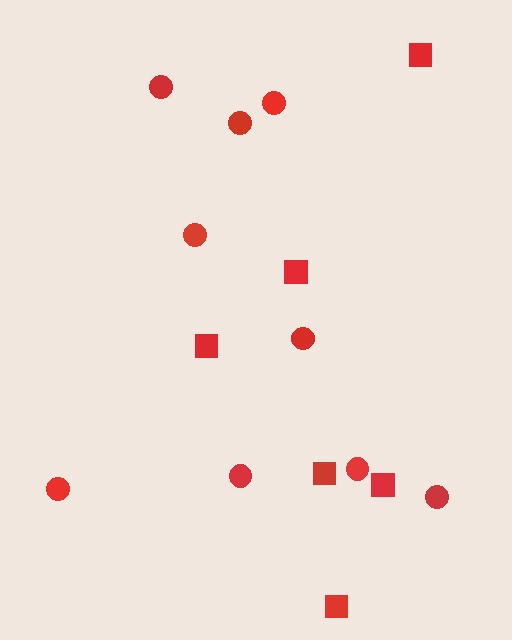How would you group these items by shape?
There are 2 groups: one group of circles (9) and one group of squares (6).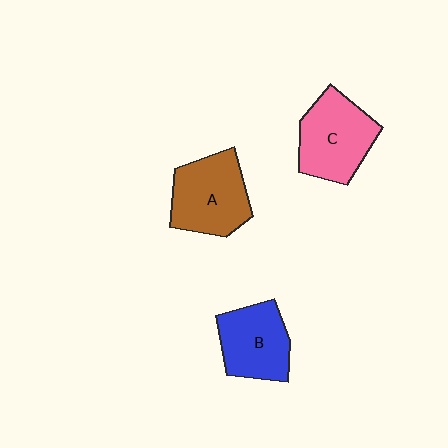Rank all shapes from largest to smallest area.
From largest to smallest: A (brown), C (pink), B (blue).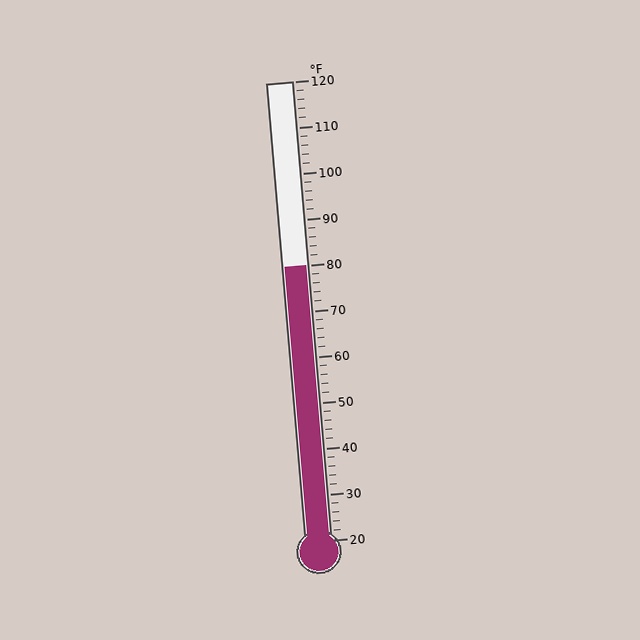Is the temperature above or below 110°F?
The temperature is below 110°F.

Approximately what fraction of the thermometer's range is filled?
The thermometer is filled to approximately 60% of its range.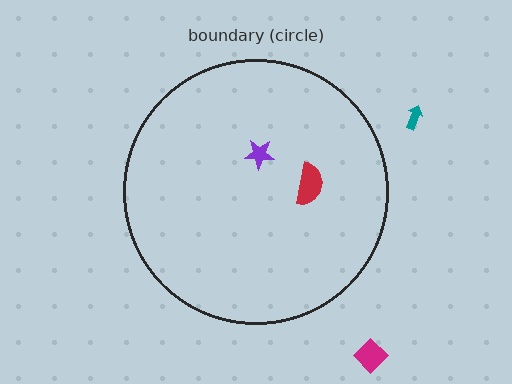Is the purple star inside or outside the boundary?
Inside.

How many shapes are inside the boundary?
2 inside, 2 outside.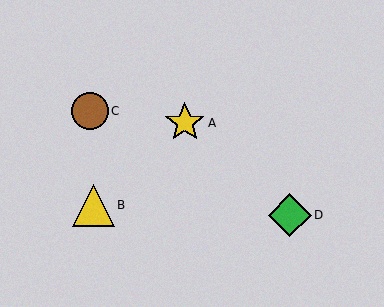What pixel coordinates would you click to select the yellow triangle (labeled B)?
Click at (93, 205) to select the yellow triangle B.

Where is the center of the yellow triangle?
The center of the yellow triangle is at (93, 205).